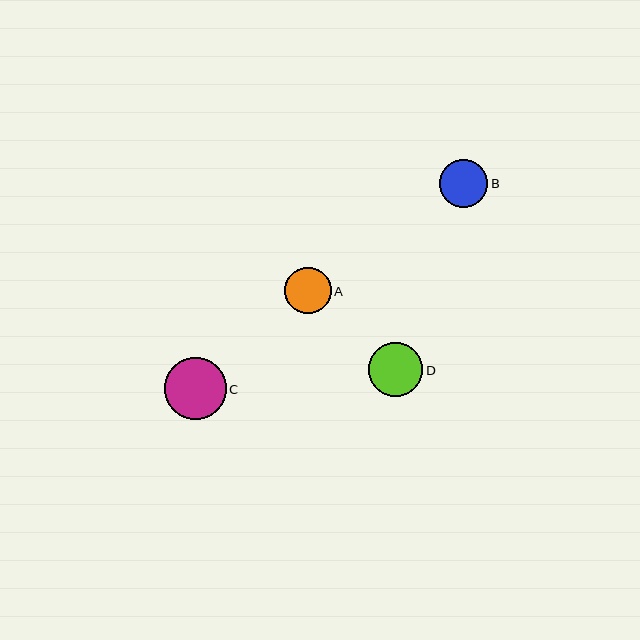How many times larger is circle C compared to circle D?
Circle C is approximately 1.1 times the size of circle D.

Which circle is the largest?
Circle C is the largest with a size of approximately 61 pixels.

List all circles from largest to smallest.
From largest to smallest: C, D, B, A.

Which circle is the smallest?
Circle A is the smallest with a size of approximately 46 pixels.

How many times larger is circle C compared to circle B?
Circle C is approximately 1.3 times the size of circle B.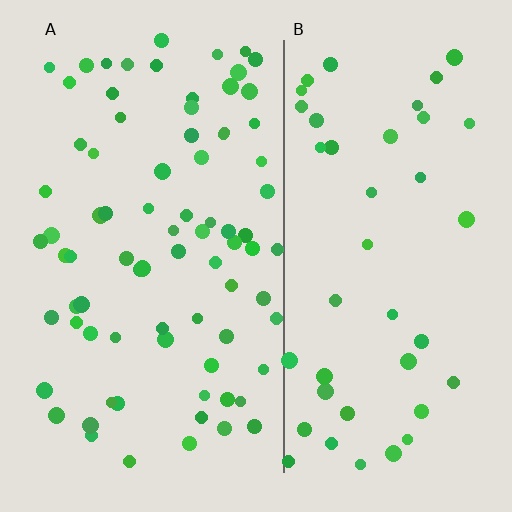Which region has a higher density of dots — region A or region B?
A (the left).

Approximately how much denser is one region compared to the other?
Approximately 1.8× — region A over region B.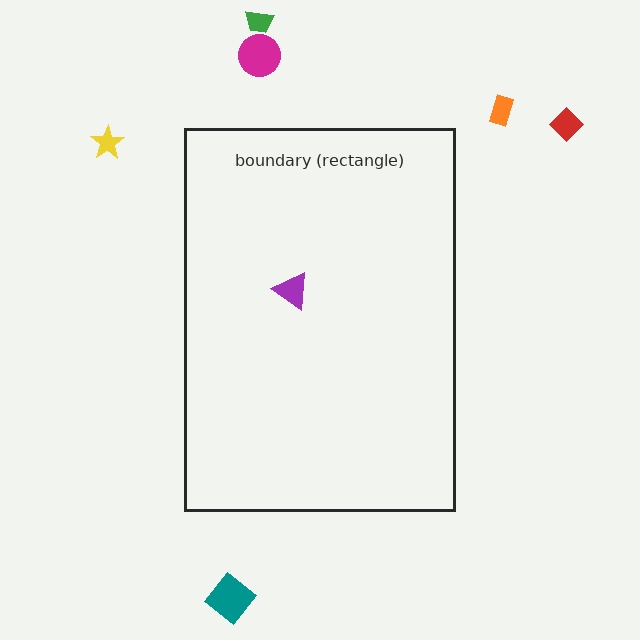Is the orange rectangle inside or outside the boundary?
Outside.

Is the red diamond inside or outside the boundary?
Outside.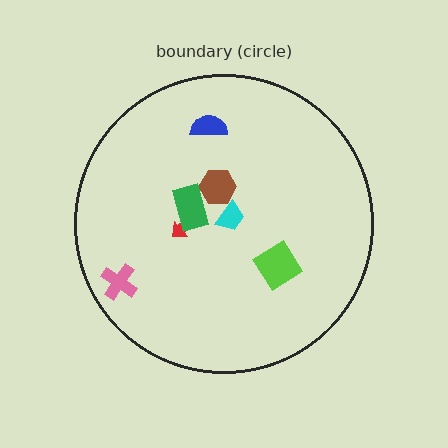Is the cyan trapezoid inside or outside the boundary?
Inside.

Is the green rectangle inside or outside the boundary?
Inside.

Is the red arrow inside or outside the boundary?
Inside.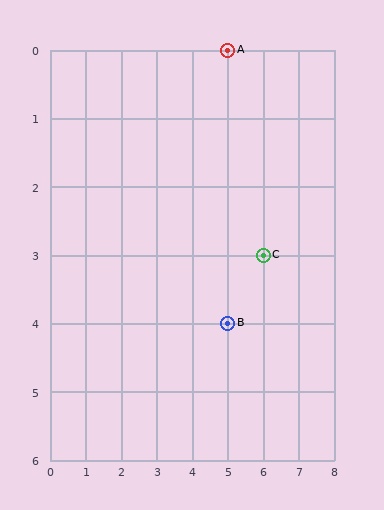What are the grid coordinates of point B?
Point B is at grid coordinates (5, 4).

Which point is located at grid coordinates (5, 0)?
Point A is at (5, 0).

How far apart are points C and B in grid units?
Points C and B are 1 column and 1 row apart (about 1.4 grid units diagonally).